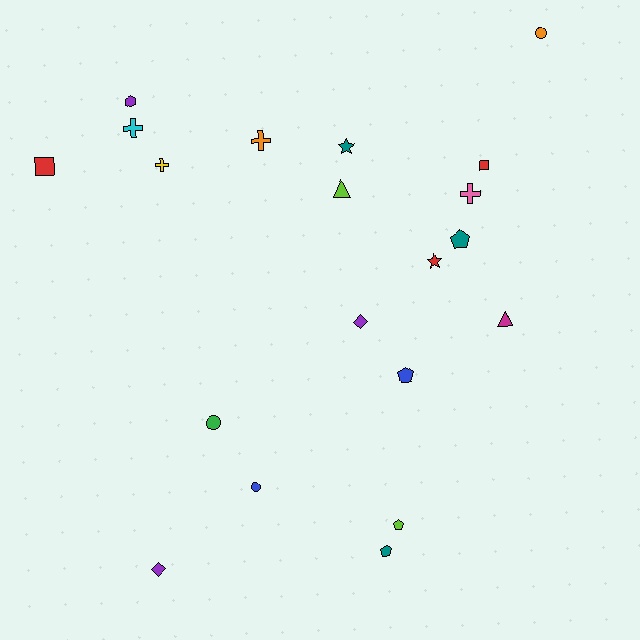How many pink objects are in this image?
There is 1 pink object.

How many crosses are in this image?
There are 4 crosses.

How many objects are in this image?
There are 20 objects.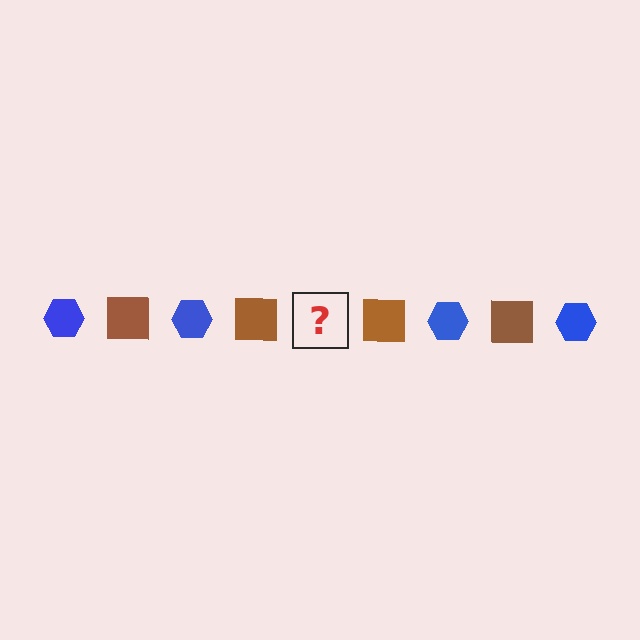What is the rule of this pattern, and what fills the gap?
The rule is that the pattern alternates between blue hexagon and brown square. The gap should be filled with a blue hexagon.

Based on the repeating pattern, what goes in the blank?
The blank should be a blue hexagon.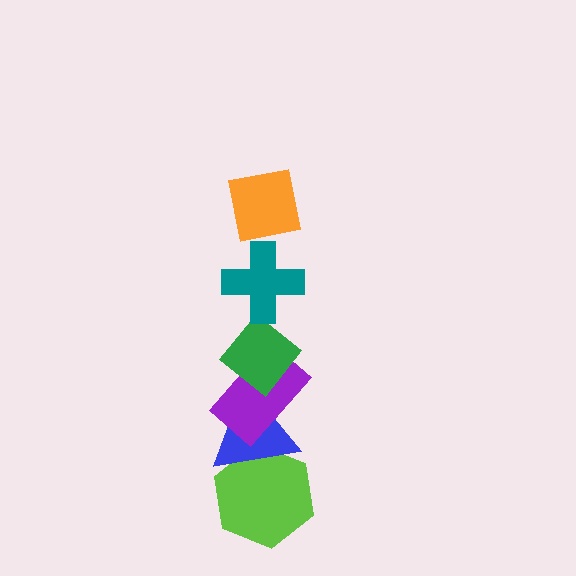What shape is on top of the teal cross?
The orange square is on top of the teal cross.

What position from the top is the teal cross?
The teal cross is 2nd from the top.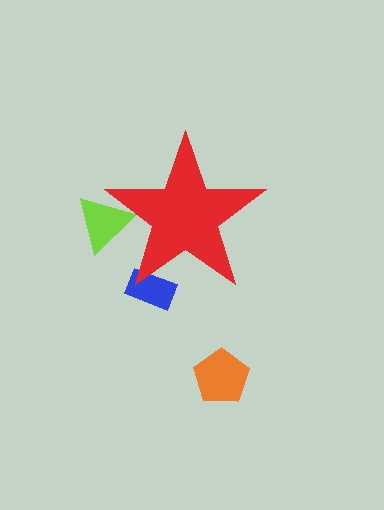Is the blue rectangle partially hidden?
Yes, the blue rectangle is partially hidden behind the red star.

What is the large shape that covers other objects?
A red star.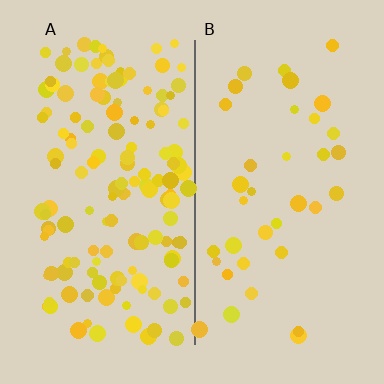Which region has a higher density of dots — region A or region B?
A (the left).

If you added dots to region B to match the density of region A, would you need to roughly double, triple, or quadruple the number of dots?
Approximately quadruple.